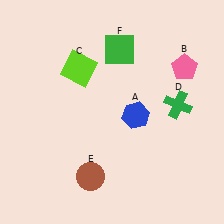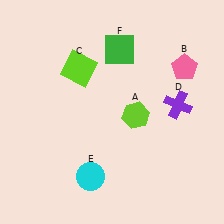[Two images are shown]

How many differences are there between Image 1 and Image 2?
There are 3 differences between the two images.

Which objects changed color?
A changed from blue to lime. D changed from green to purple. E changed from brown to cyan.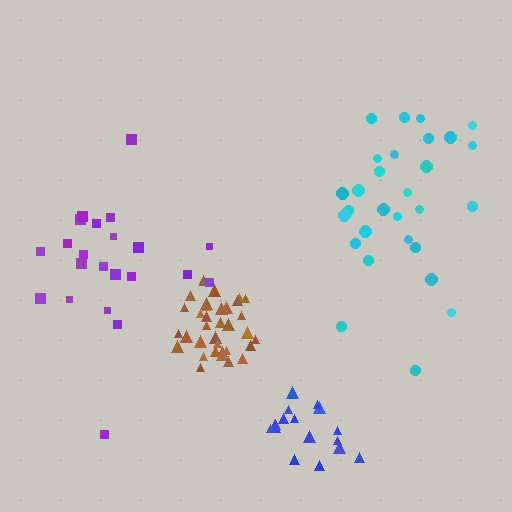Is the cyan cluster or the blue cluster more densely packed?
Blue.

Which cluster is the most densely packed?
Brown.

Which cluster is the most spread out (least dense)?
Purple.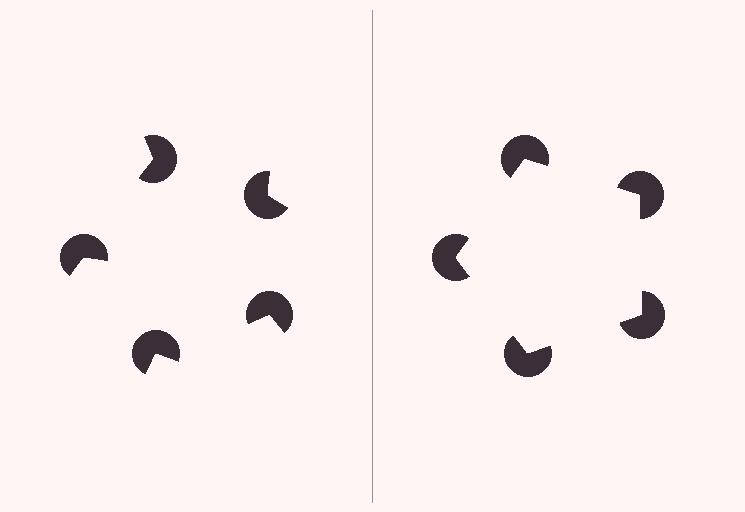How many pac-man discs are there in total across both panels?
10 — 5 on each side.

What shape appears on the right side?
An illusory pentagon.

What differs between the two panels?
The pac-man discs are positioned identically on both sides; only the wedge orientations differ. On the right they align to a pentagon; on the left they are misaligned.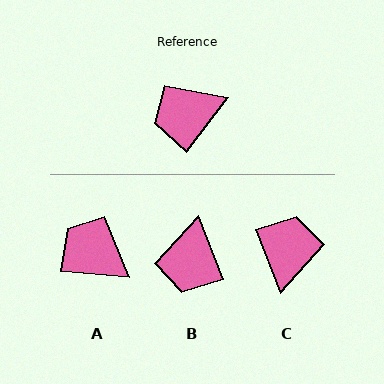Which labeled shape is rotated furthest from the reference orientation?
C, about 121 degrees away.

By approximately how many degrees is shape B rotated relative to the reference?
Approximately 58 degrees counter-clockwise.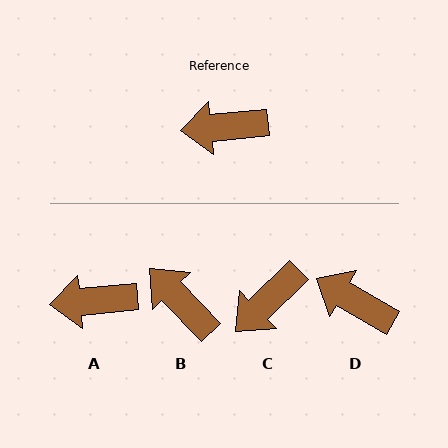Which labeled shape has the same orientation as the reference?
A.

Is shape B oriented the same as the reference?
No, it is off by about 51 degrees.